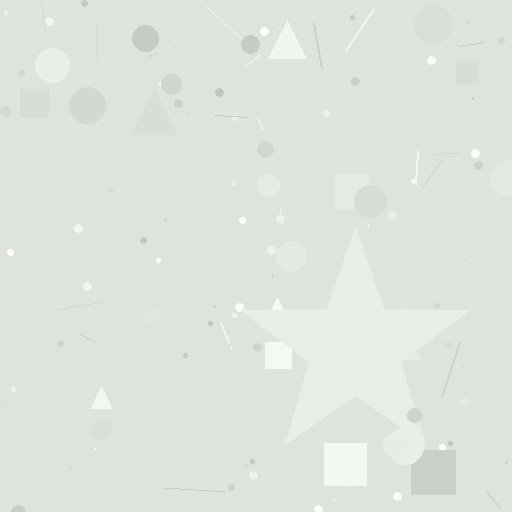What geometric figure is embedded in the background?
A star is embedded in the background.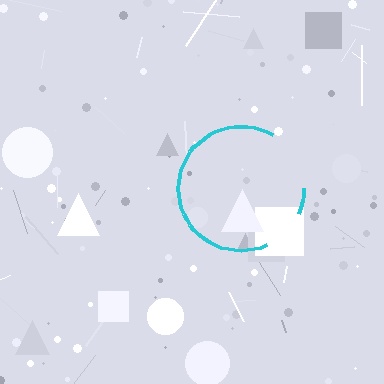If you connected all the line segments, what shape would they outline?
They would outline a circle.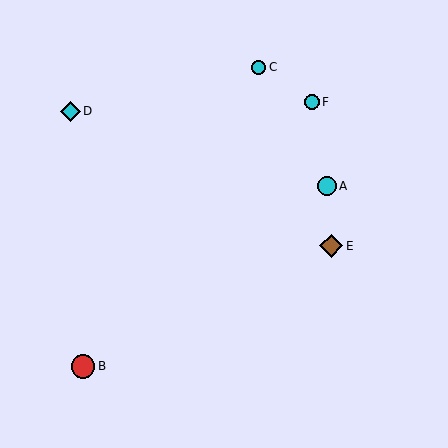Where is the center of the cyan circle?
The center of the cyan circle is at (327, 186).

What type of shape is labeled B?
Shape B is a red circle.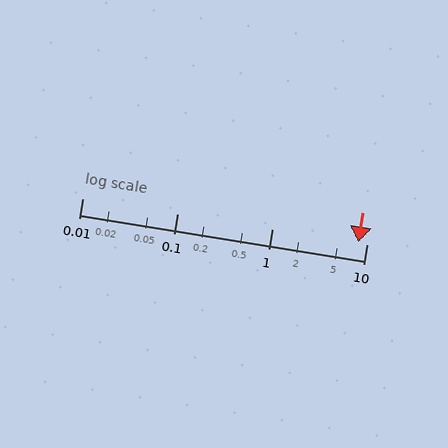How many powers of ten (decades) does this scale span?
The scale spans 3 decades, from 0.01 to 10.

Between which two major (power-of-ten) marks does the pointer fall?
The pointer is between 1 and 10.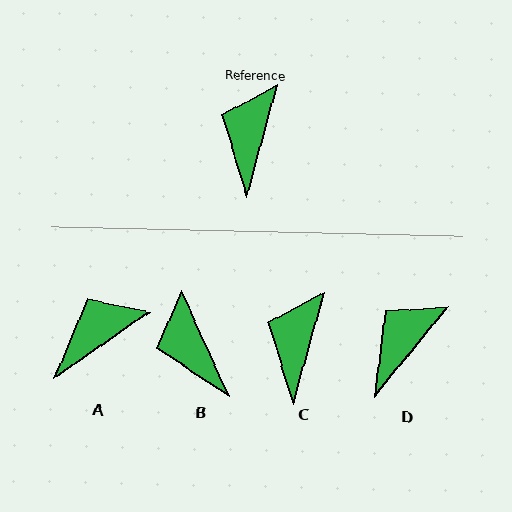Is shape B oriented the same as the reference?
No, it is off by about 40 degrees.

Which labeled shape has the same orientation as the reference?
C.